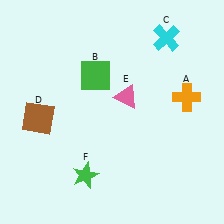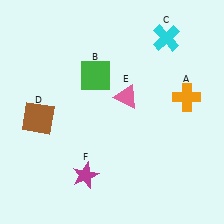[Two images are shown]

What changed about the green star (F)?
In Image 1, F is green. In Image 2, it changed to magenta.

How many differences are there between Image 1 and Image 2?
There is 1 difference between the two images.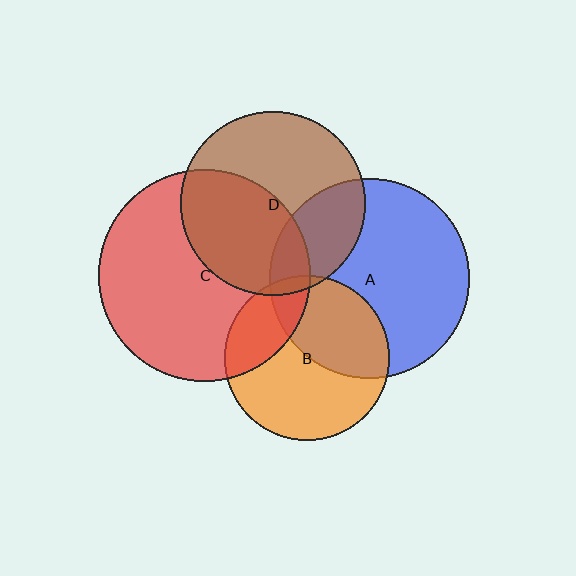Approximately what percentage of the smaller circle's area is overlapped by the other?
Approximately 45%.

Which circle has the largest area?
Circle C (red).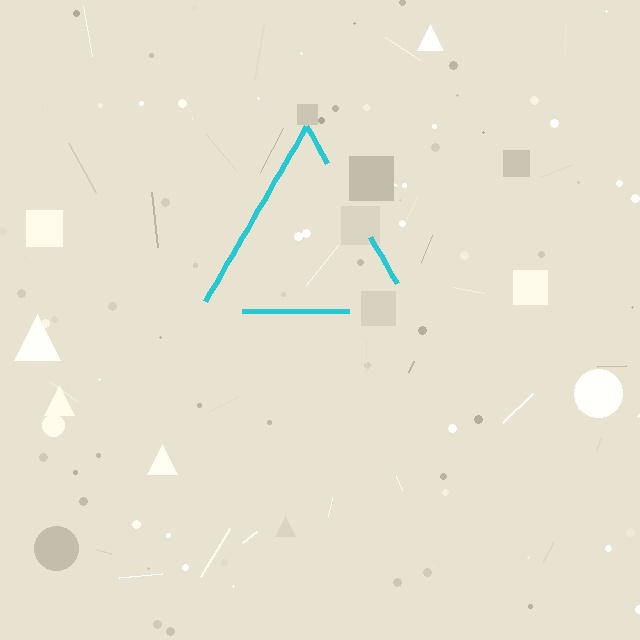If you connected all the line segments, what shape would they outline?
They would outline a triangle.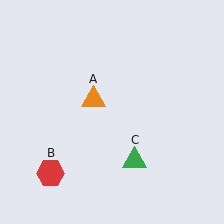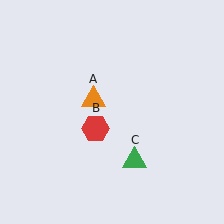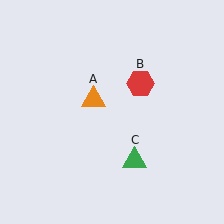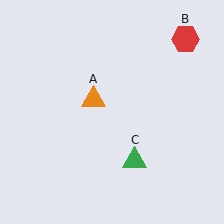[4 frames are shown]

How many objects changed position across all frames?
1 object changed position: red hexagon (object B).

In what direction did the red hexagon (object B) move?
The red hexagon (object B) moved up and to the right.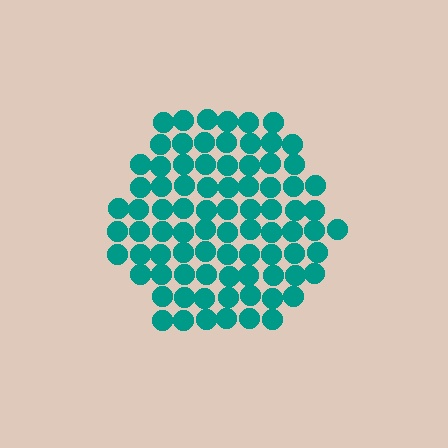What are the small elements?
The small elements are circles.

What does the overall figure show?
The overall figure shows a hexagon.